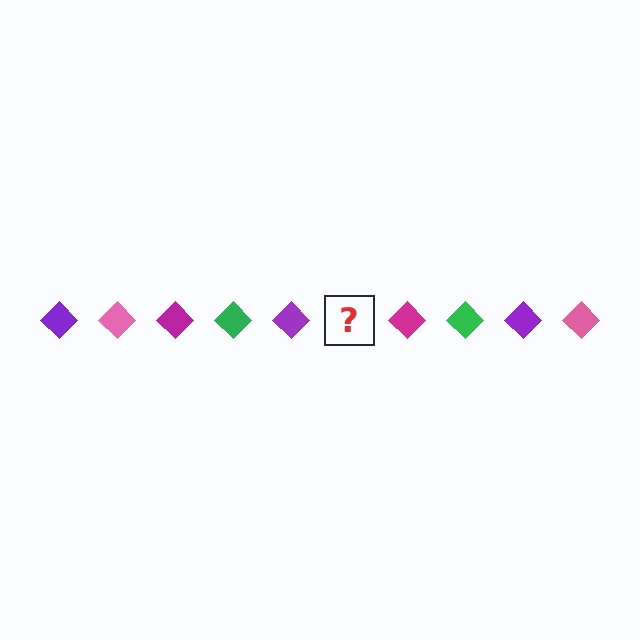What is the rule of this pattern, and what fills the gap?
The rule is that the pattern cycles through purple, pink, magenta, green diamonds. The gap should be filled with a pink diamond.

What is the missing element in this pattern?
The missing element is a pink diamond.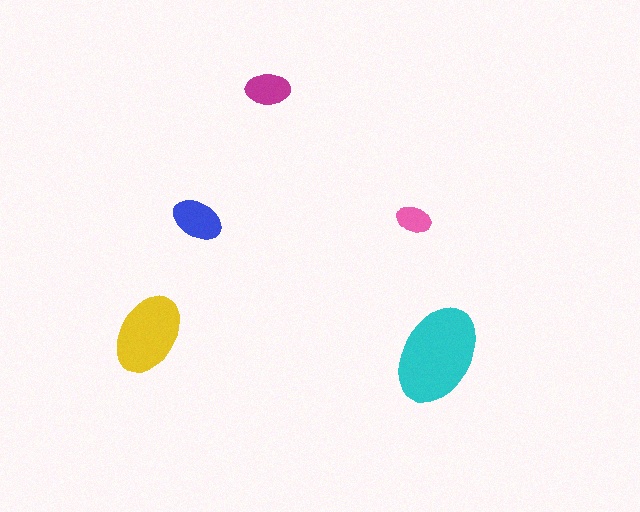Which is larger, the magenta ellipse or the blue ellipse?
The blue one.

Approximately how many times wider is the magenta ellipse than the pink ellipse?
About 1.5 times wider.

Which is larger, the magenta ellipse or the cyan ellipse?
The cyan one.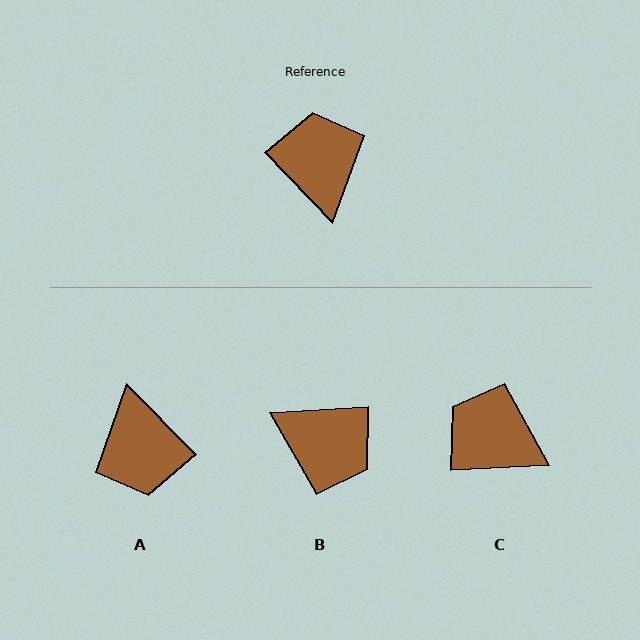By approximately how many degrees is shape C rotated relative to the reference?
Approximately 48 degrees counter-clockwise.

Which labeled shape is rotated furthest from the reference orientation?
A, about 179 degrees away.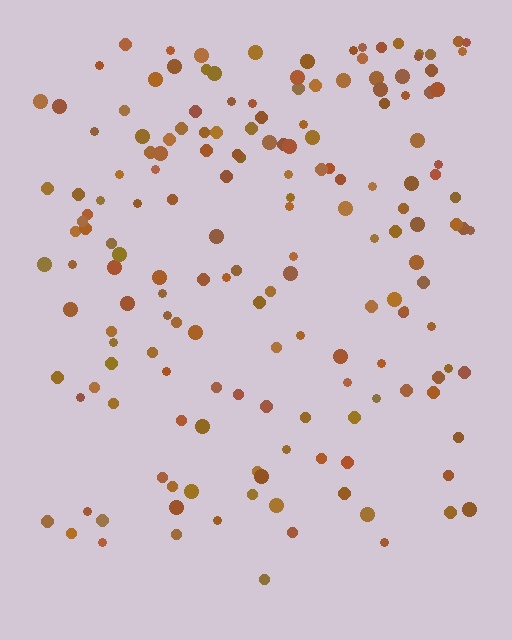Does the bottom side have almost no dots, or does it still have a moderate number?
Still a moderate number, just noticeably fewer than the top.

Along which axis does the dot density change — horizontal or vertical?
Vertical.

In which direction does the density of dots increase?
From bottom to top, with the top side densest.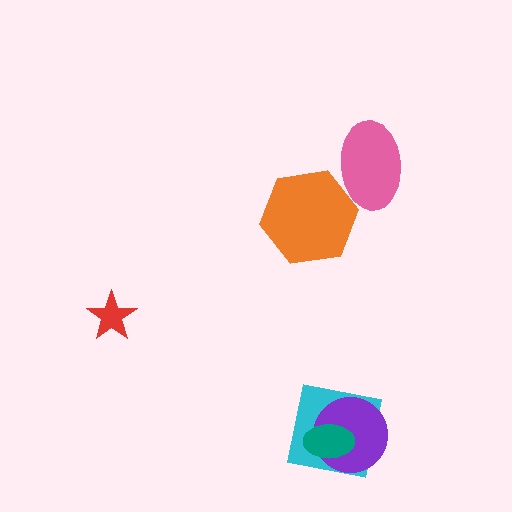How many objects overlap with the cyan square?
2 objects overlap with the cyan square.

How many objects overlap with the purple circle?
2 objects overlap with the purple circle.